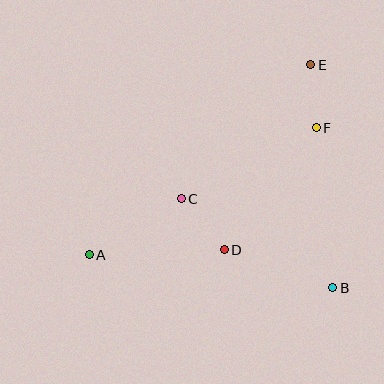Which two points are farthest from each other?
Points A and E are farthest from each other.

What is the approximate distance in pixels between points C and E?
The distance between C and E is approximately 186 pixels.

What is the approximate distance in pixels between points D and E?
The distance between D and E is approximately 204 pixels.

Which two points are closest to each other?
Points E and F are closest to each other.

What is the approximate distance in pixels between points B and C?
The distance between B and C is approximately 176 pixels.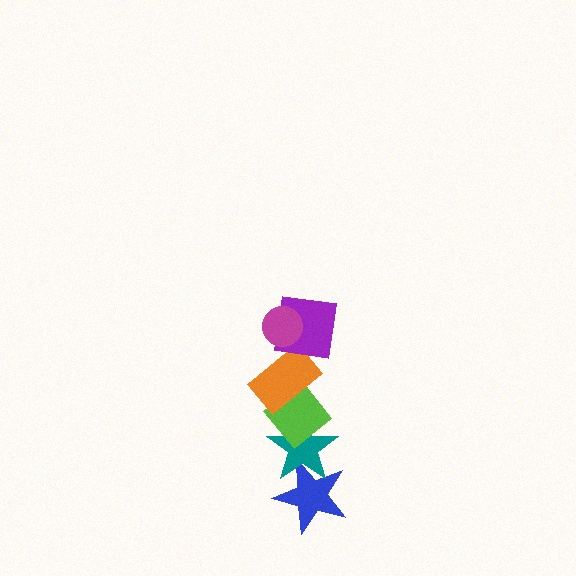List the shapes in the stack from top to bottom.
From top to bottom: the magenta circle, the purple square, the orange rectangle, the lime diamond, the teal star, the blue star.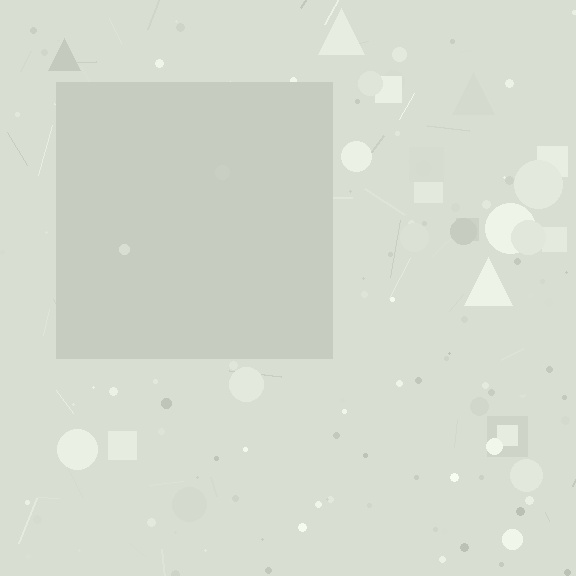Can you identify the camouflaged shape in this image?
The camouflaged shape is a square.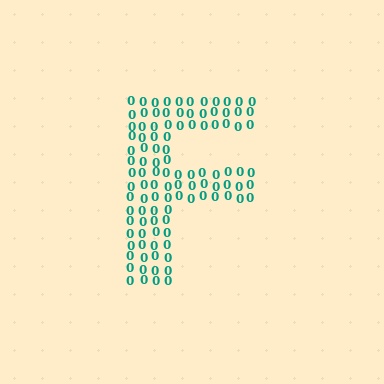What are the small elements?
The small elements are digit 0's.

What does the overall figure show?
The overall figure shows the letter F.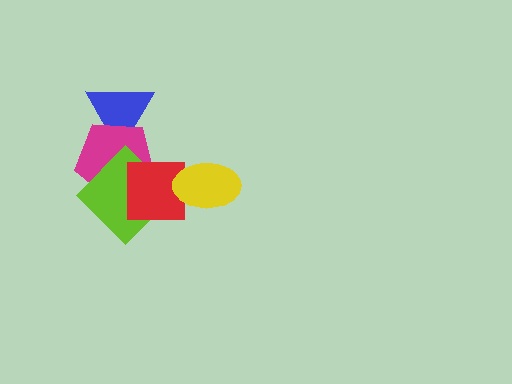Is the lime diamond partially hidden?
Yes, it is partially covered by another shape.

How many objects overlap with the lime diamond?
2 objects overlap with the lime diamond.